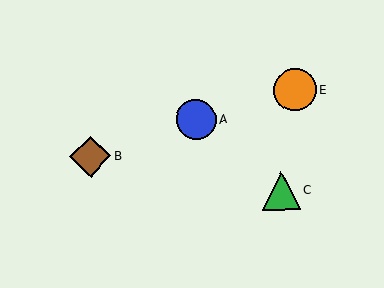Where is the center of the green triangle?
The center of the green triangle is at (281, 191).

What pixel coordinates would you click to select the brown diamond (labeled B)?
Click at (91, 156) to select the brown diamond B.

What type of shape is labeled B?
Shape B is a brown diamond.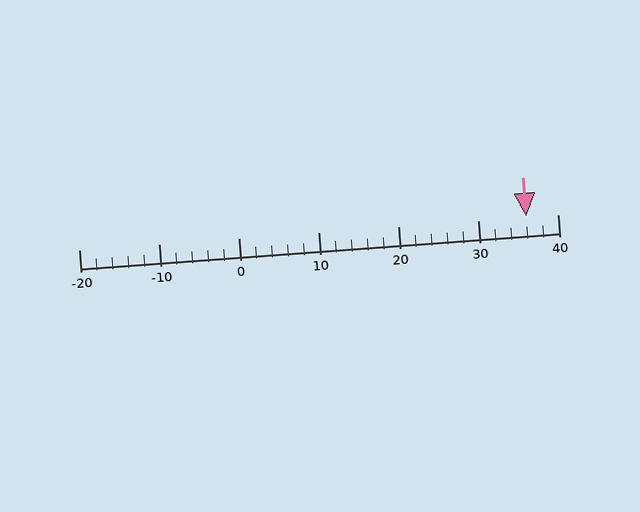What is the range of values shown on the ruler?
The ruler shows values from -20 to 40.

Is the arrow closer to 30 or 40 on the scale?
The arrow is closer to 40.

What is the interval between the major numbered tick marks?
The major tick marks are spaced 10 units apart.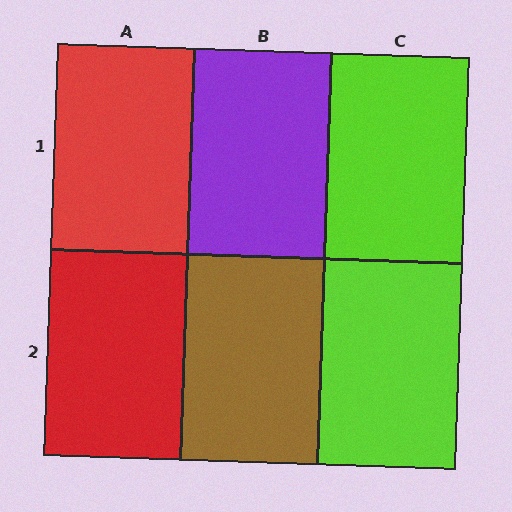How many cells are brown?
1 cell is brown.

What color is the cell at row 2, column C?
Lime.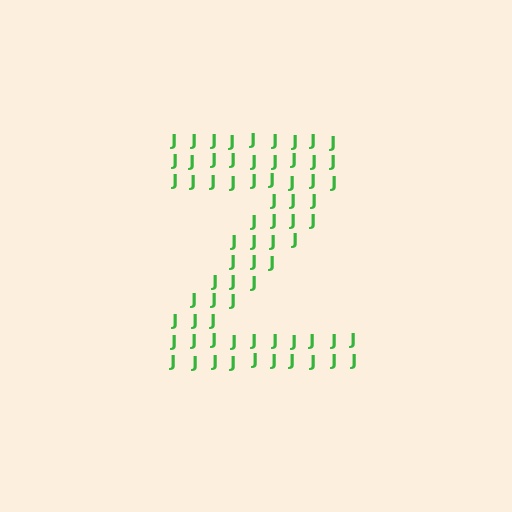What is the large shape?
The large shape is the letter Z.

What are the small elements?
The small elements are letter J's.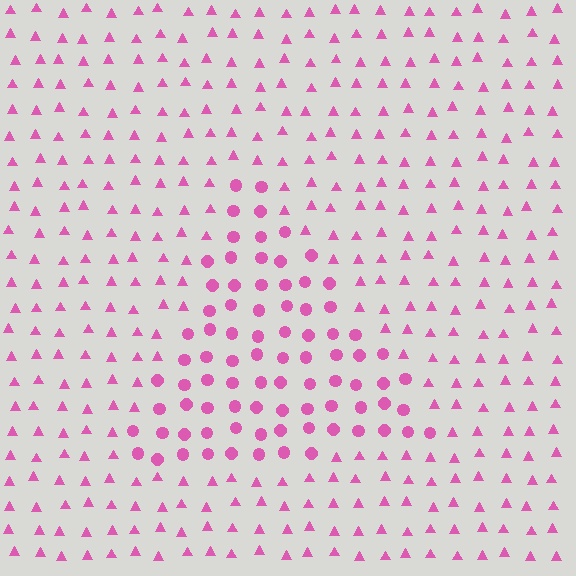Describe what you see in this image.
The image is filled with small pink elements arranged in a uniform grid. A triangle-shaped region contains circles, while the surrounding area contains triangles. The boundary is defined purely by the change in element shape.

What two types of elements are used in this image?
The image uses circles inside the triangle region and triangles outside it.